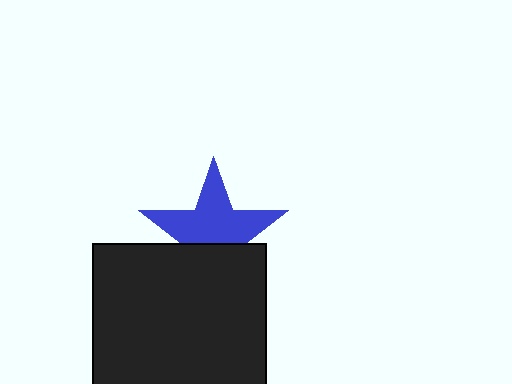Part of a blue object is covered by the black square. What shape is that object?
It is a star.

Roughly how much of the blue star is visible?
About half of it is visible (roughly 63%).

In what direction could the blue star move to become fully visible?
The blue star could move up. That would shift it out from behind the black square entirely.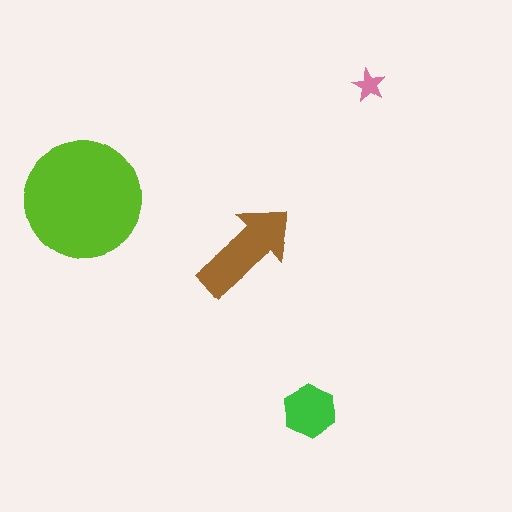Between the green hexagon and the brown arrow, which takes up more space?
The brown arrow.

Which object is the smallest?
The pink star.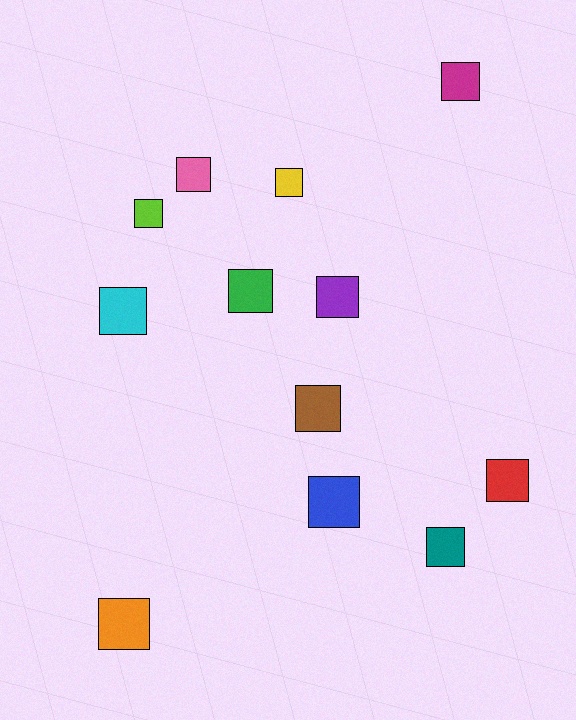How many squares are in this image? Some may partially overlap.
There are 12 squares.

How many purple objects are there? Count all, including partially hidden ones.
There is 1 purple object.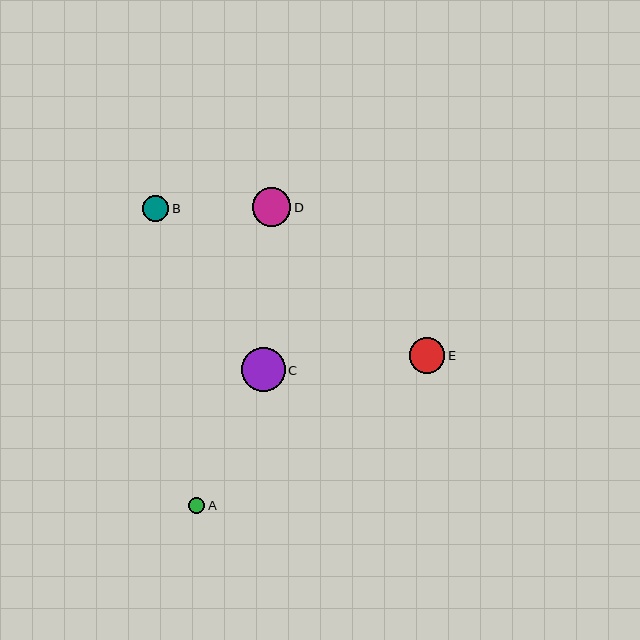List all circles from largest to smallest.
From largest to smallest: C, D, E, B, A.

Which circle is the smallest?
Circle A is the smallest with a size of approximately 16 pixels.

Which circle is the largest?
Circle C is the largest with a size of approximately 44 pixels.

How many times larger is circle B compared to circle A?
Circle B is approximately 1.6 times the size of circle A.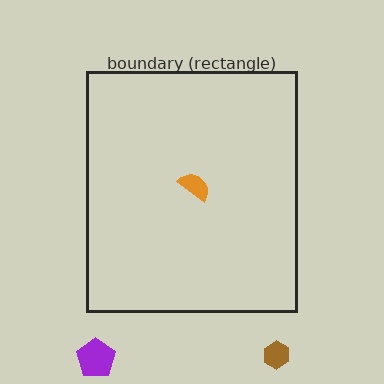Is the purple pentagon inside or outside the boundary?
Outside.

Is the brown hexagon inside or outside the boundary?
Outside.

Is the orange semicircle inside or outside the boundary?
Inside.